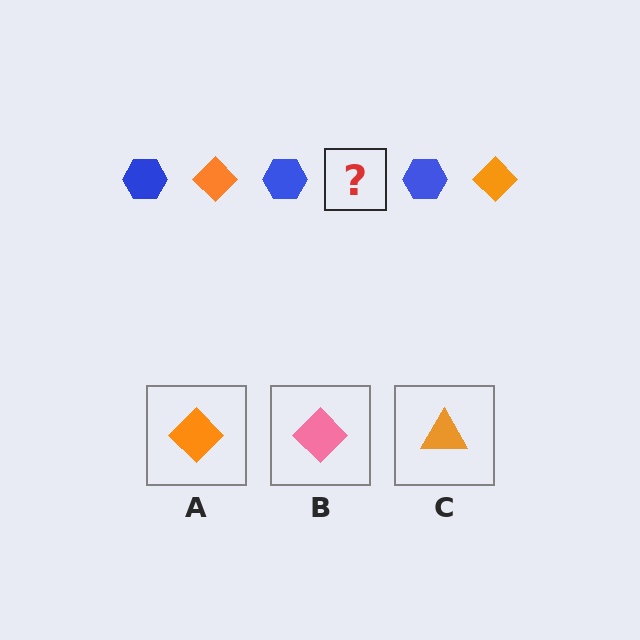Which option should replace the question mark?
Option A.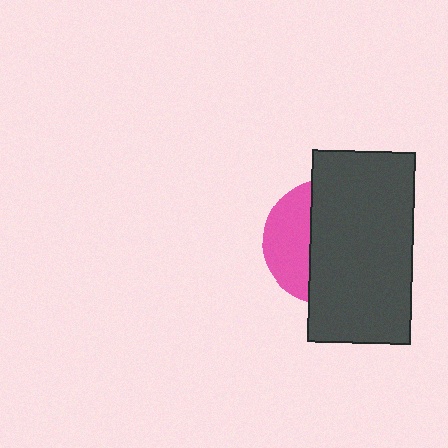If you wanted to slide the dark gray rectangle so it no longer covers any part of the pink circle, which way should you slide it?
Slide it right — that is the most direct way to separate the two shapes.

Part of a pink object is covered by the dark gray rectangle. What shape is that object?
It is a circle.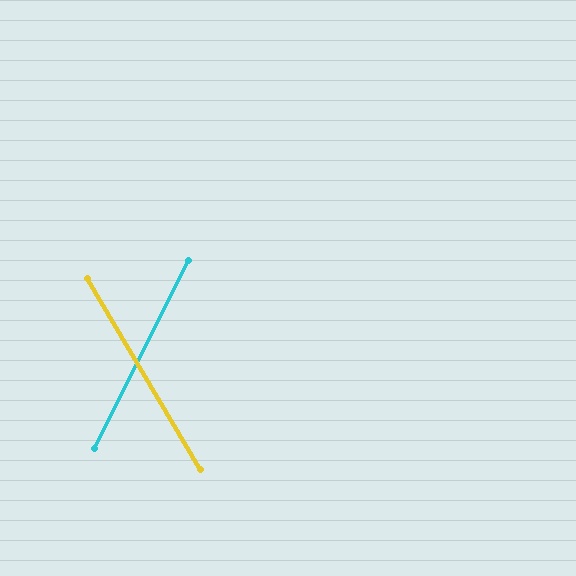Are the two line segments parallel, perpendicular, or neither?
Neither parallel nor perpendicular — they differ by about 57°.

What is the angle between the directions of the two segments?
Approximately 57 degrees.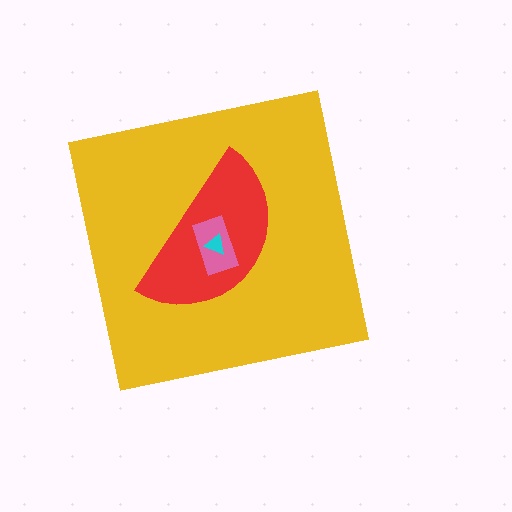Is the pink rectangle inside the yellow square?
Yes.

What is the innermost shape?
The cyan triangle.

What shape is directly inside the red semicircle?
The pink rectangle.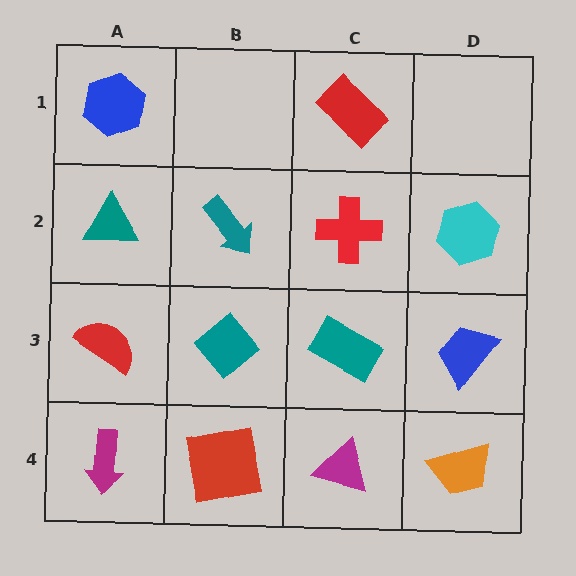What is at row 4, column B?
A red square.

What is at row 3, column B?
A teal diamond.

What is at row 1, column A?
A blue hexagon.